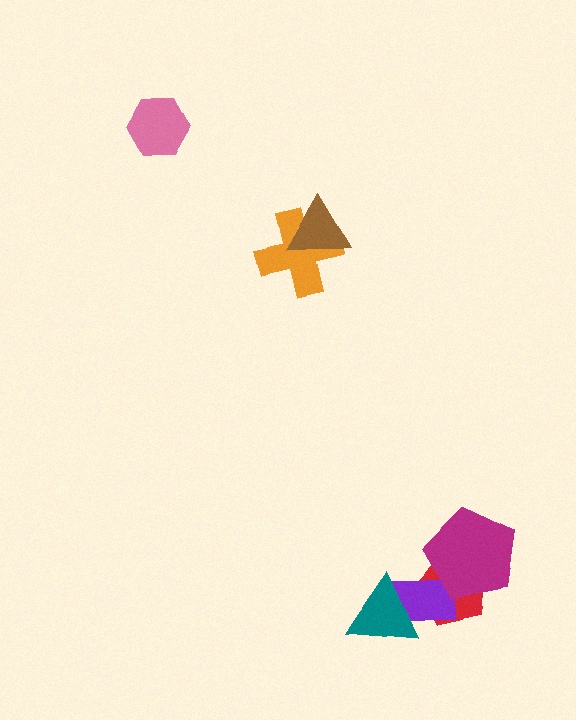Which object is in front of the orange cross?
The brown triangle is in front of the orange cross.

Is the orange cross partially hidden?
Yes, it is partially covered by another shape.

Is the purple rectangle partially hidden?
Yes, it is partially covered by another shape.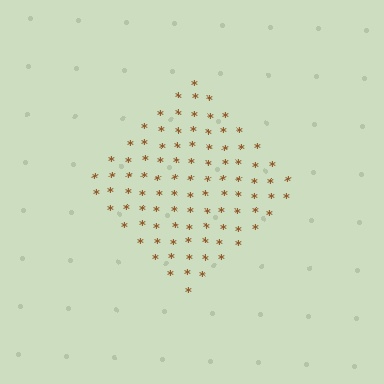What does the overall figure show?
The overall figure shows a diamond.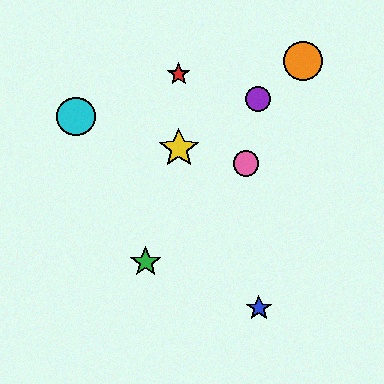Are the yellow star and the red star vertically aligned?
Yes, both are at x≈179.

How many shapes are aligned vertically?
2 shapes (the red star, the yellow star) are aligned vertically.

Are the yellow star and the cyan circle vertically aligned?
No, the yellow star is at x≈179 and the cyan circle is at x≈76.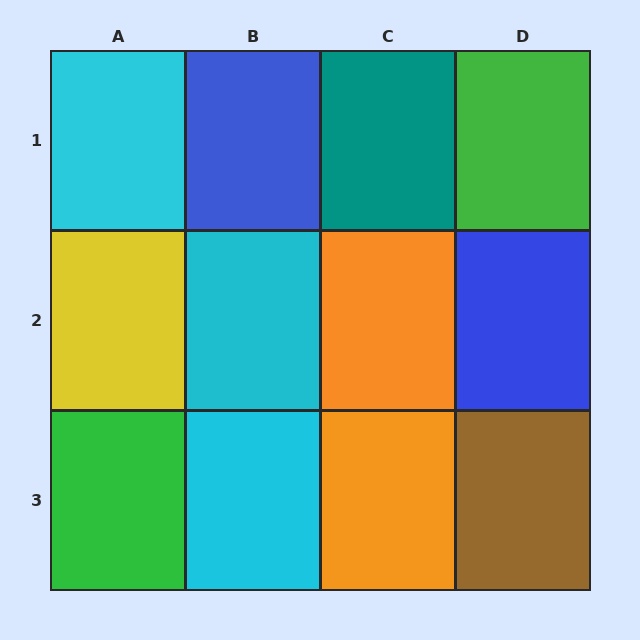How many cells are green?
2 cells are green.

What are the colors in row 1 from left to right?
Cyan, blue, teal, green.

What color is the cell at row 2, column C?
Orange.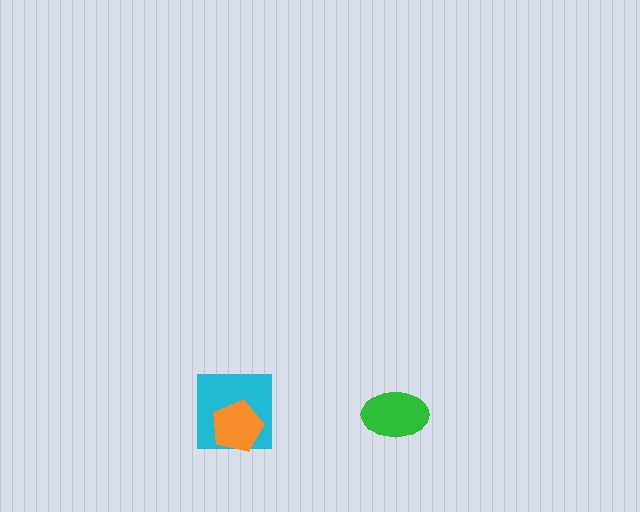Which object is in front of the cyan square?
The orange pentagon is in front of the cyan square.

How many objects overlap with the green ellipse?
0 objects overlap with the green ellipse.